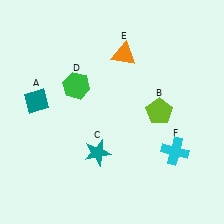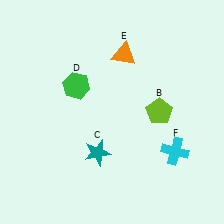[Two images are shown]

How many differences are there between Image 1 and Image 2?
There is 1 difference between the two images.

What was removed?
The teal diamond (A) was removed in Image 2.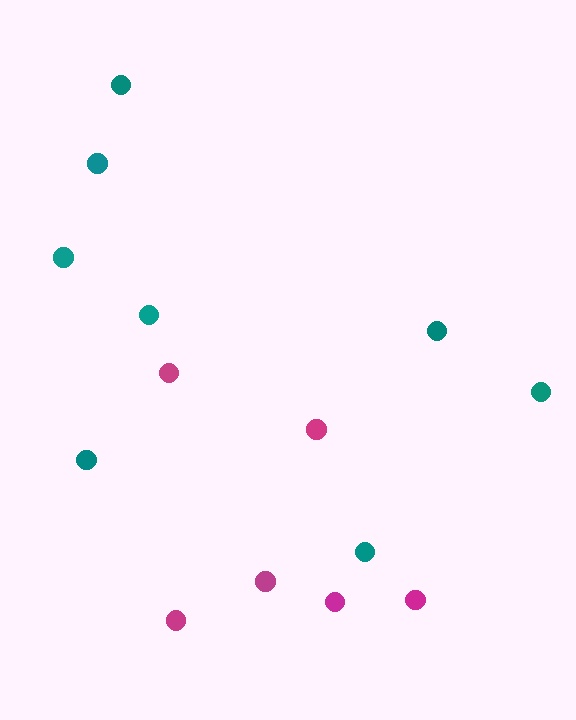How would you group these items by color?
There are 2 groups: one group of magenta circles (6) and one group of teal circles (8).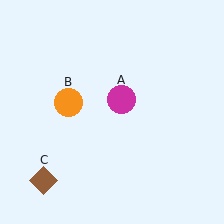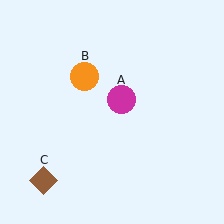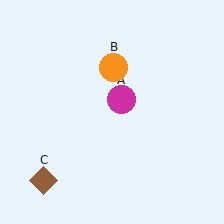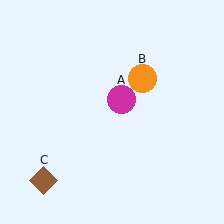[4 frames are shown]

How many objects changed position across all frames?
1 object changed position: orange circle (object B).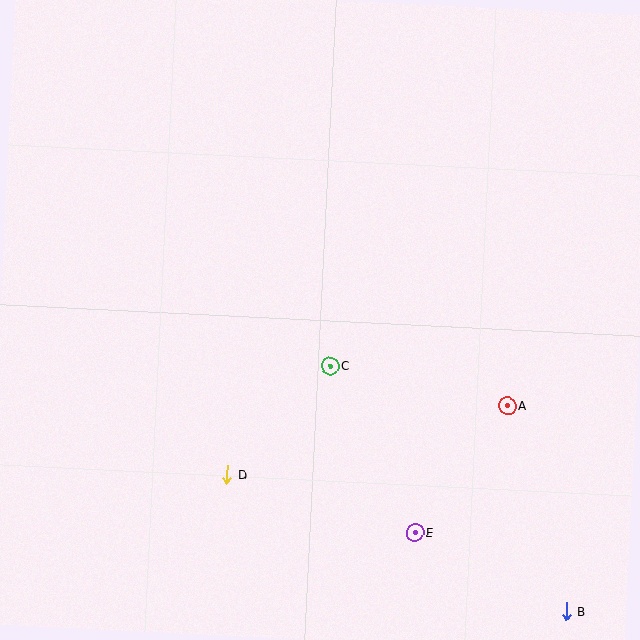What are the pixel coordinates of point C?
Point C is at (330, 366).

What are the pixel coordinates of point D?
Point D is at (227, 474).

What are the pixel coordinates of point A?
Point A is at (507, 406).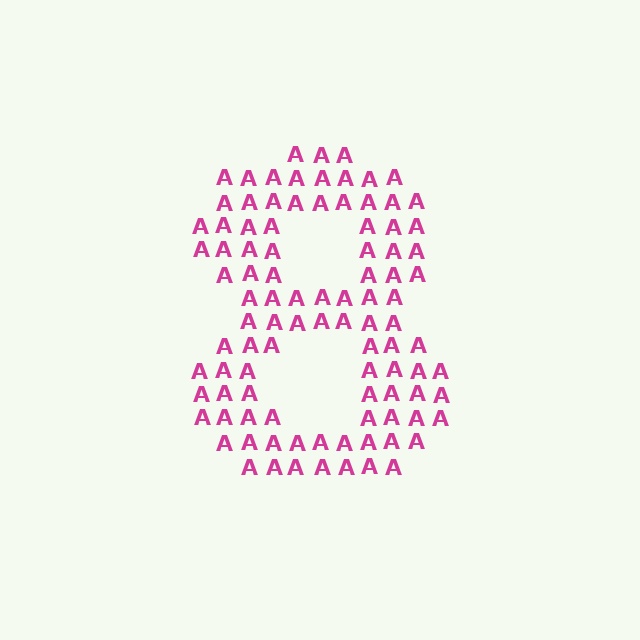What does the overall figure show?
The overall figure shows the digit 8.